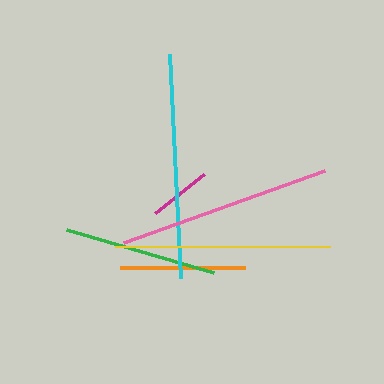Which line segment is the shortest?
The magenta line is the shortest at approximately 63 pixels.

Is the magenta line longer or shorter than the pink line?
The pink line is longer than the magenta line.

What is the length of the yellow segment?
The yellow segment is approximately 216 pixels long.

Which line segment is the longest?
The cyan line is the longest at approximately 224 pixels.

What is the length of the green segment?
The green segment is approximately 153 pixels long.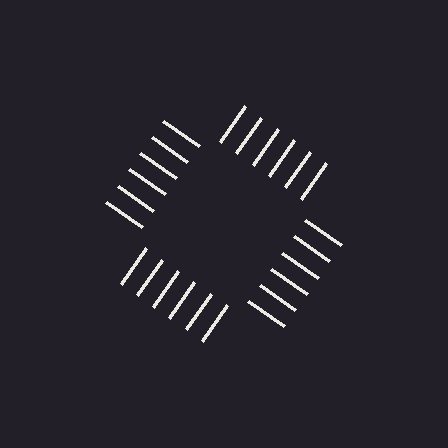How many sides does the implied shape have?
4 sides — the line-ends trace a square.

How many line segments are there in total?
24 — 6 along each of the 4 edges.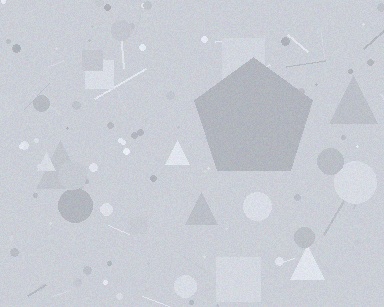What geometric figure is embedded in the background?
A pentagon is embedded in the background.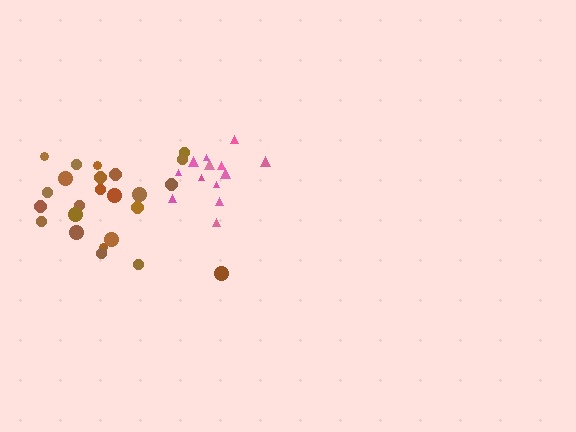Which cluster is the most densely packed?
Pink.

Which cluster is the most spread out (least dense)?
Brown.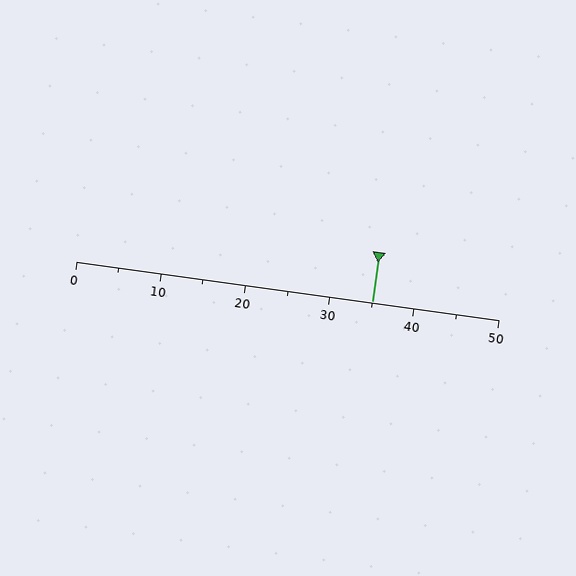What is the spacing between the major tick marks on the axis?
The major ticks are spaced 10 apart.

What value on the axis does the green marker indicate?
The marker indicates approximately 35.